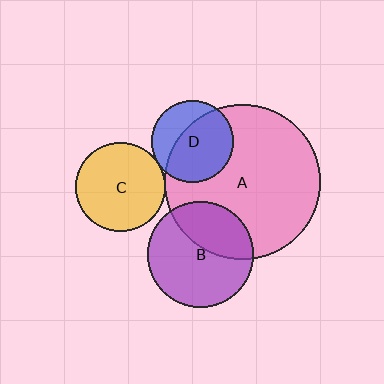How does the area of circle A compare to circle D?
Approximately 3.6 times.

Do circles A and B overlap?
Yes.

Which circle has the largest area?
Circle A (pink).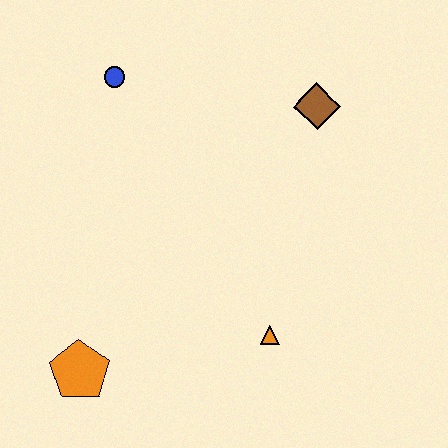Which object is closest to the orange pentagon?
The orange triangle is closest to the orange pentagon.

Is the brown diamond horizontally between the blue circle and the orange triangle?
No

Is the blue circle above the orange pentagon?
Yes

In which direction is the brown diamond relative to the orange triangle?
The brown diamond is above the orange triangle.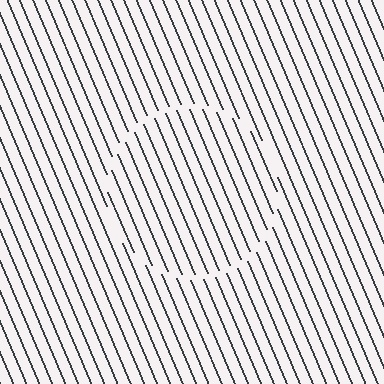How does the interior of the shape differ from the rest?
The interior of the shape contains the same grating, shifted by half a period — the contour is defined by the phase discontinuity where line-ends from the inner and outer gratings abut.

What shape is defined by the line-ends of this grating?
An illusory circle. The interior of the shape contains the same grating, shifted by half a period — the contour is defined by the phase discontinuity where line-ends from the inner and outer gratings abut.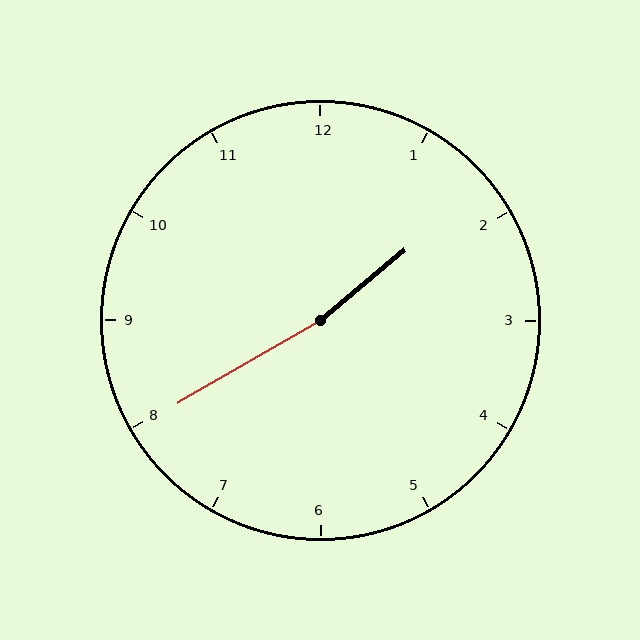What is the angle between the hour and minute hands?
Approximately 170 degrees.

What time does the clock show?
1:40.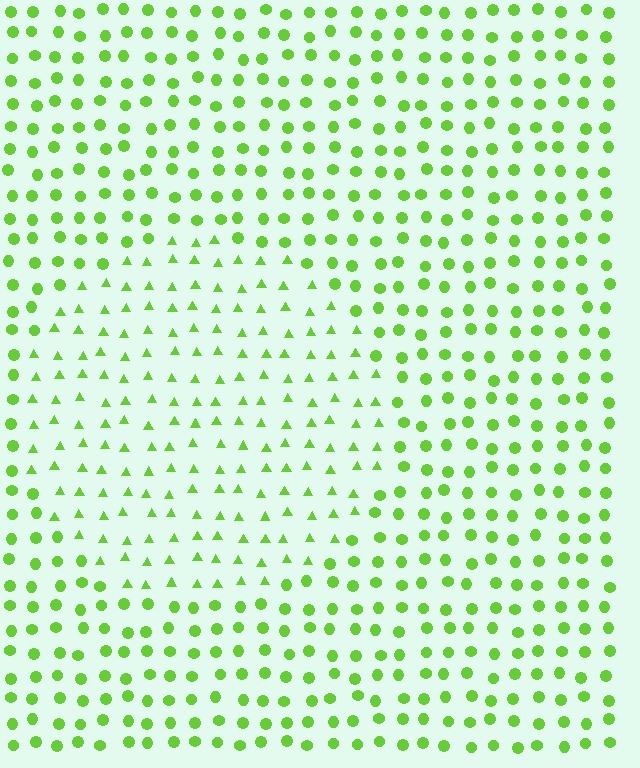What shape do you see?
I see a circle.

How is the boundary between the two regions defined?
The boundary is defined by a change in element shape: triangles inside vs. circles outside. All elements share the same color and spacing.